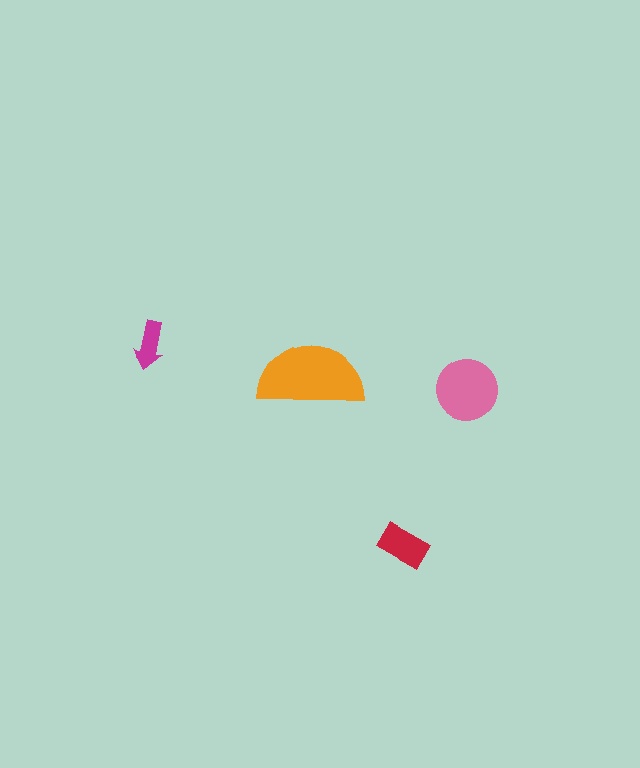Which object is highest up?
The magenta arrow is topmost.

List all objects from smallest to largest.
The magenta arrow, the red rectangle, the pink circle, the orange semicircle.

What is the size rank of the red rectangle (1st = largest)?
3rd.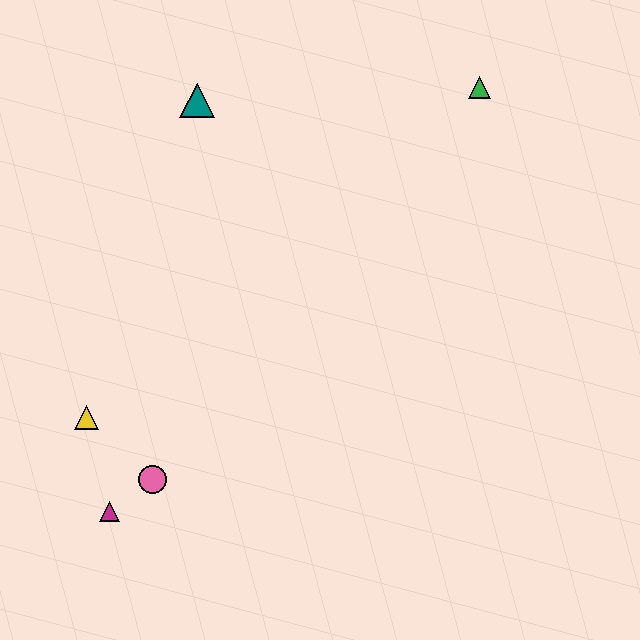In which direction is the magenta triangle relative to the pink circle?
The magenta triangle is to the left of the pink circle.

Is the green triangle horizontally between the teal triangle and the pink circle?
No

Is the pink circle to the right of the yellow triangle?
Yes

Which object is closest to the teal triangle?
The green triangle is closest to the teal triangle.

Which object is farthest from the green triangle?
The magenta triangle is farthest from the green triangle.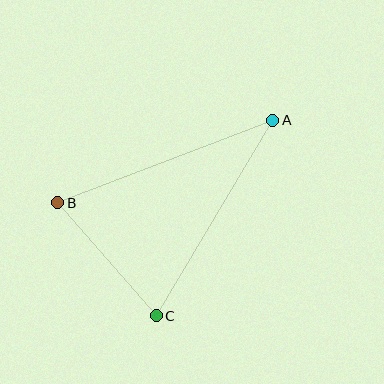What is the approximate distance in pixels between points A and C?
The distance between A and C is approximately 228 pixels.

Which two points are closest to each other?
Points B and C are closest to each other.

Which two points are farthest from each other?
Points A and B are farthest from each other.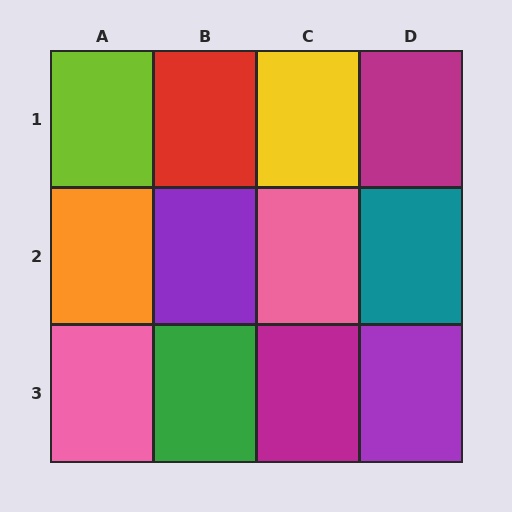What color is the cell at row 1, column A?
Lime.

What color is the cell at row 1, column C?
Yellow.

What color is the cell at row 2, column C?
Pink.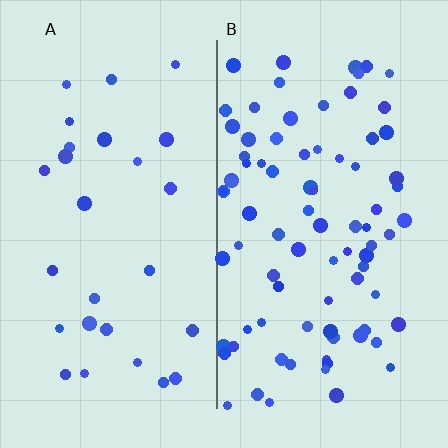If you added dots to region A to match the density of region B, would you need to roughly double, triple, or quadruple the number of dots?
Approximately triple.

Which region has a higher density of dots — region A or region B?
B (the right).